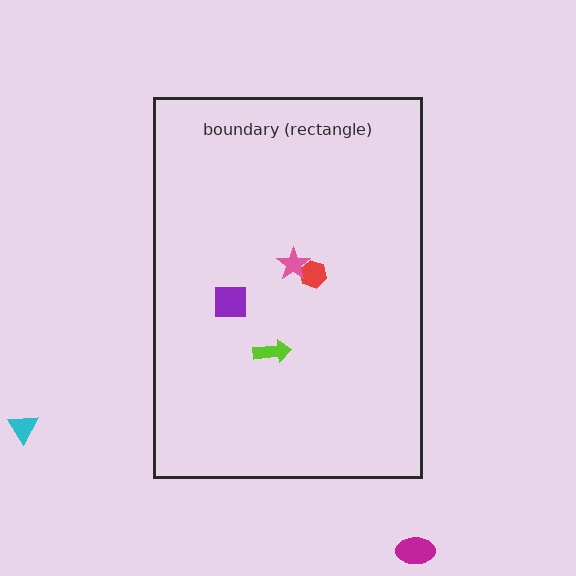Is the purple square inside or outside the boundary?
Inside.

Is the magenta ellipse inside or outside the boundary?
Outside.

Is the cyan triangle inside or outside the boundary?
Outside.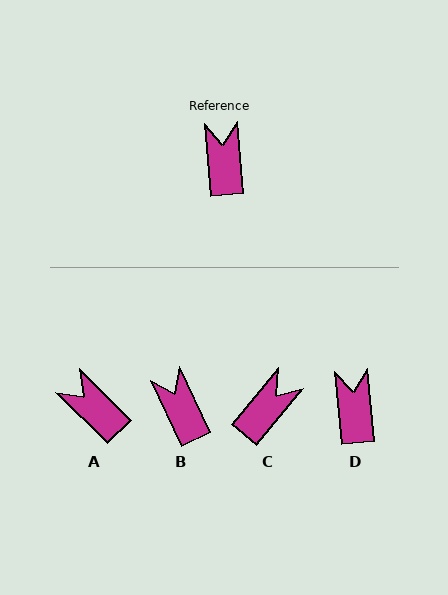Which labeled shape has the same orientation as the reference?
D.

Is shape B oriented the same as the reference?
No, it is off by about 20 degrees.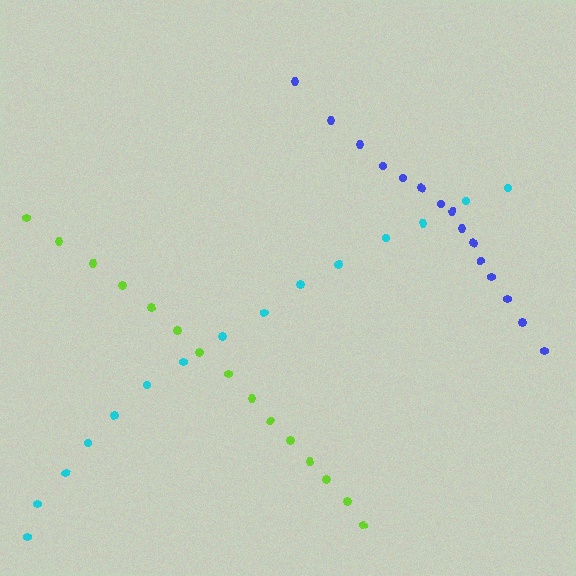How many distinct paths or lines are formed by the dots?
There are 3 distinct paths.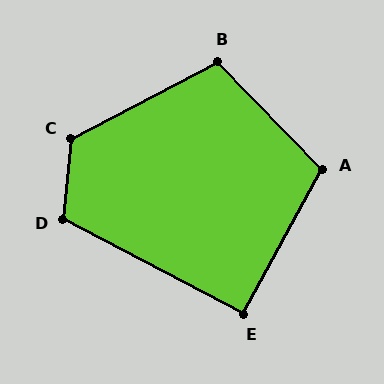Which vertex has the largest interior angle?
C, at approximately 123 degrees.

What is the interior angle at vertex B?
Approximately 107 degrees (obtuse).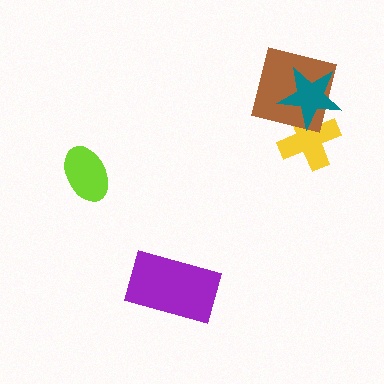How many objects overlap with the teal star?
2 objects overlap with the teal star.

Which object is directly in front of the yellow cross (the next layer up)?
The brown square is directly in front of the yellow cross.